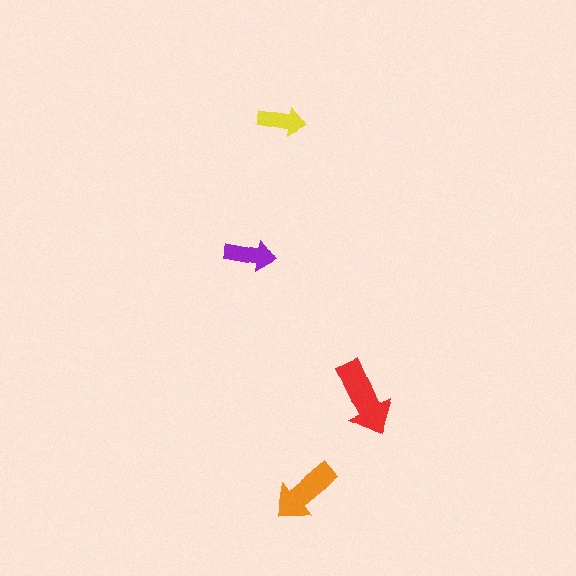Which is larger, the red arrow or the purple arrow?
The red one.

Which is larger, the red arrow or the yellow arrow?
The red one.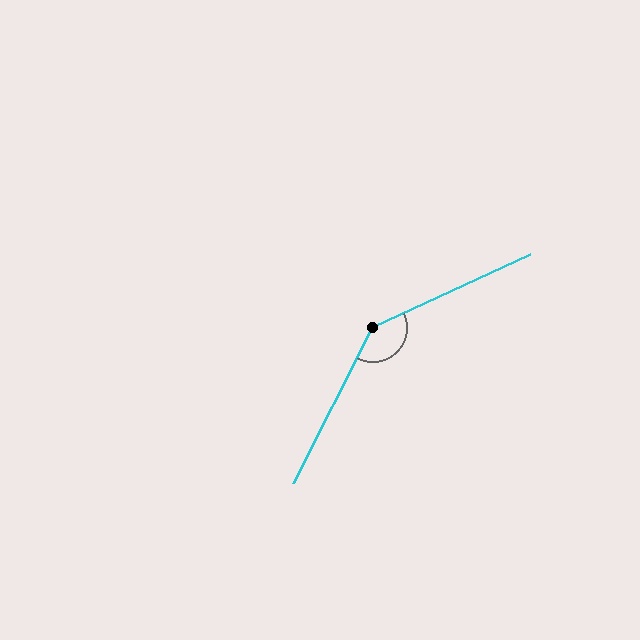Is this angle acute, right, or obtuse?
It is obtuse.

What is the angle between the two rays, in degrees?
Approximately 142 degrees.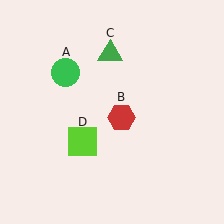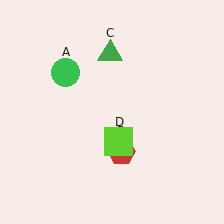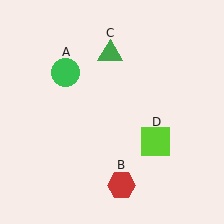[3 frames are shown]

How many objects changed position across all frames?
2 objects changed position: red hexagon (object B), lime square (object D).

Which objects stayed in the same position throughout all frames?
Green circle (object A) and green triangle (object C) remained stationary.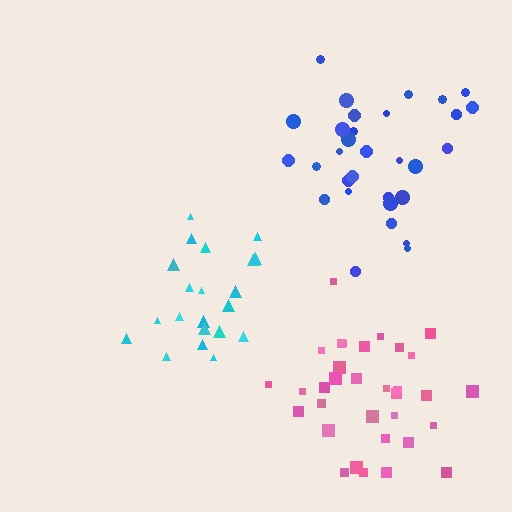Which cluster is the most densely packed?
Cyan.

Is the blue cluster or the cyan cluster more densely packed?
Cyan.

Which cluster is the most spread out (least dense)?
Blue.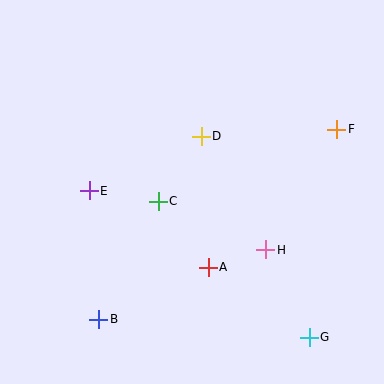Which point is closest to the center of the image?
Point C at (158, 201) is closest to the center.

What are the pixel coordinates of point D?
Point D is at (201, 136).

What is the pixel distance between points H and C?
The distance between H and C is 118 pixels.